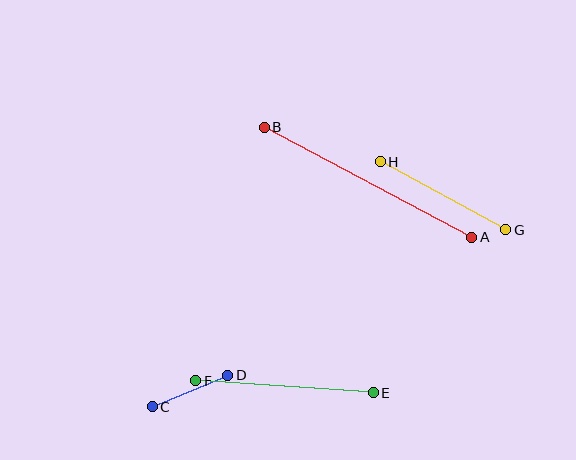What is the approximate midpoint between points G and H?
The midpoint is at approximately (443, 196) pixels.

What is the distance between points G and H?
The distance is approximately 143 pixels.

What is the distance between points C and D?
The distance is approximately 82 pixels.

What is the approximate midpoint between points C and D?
The midpoint is at approximately (190, 391) pixels.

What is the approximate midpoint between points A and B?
The midpoint is at approximately (368, 182) pixels.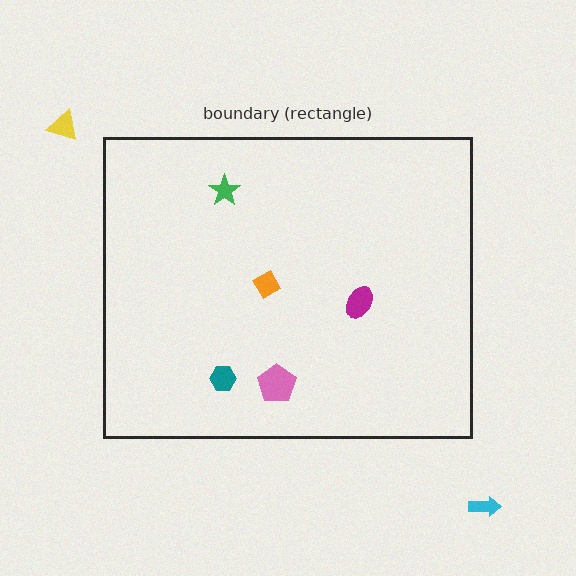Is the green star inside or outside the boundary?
Inside.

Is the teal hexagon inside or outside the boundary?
Inside.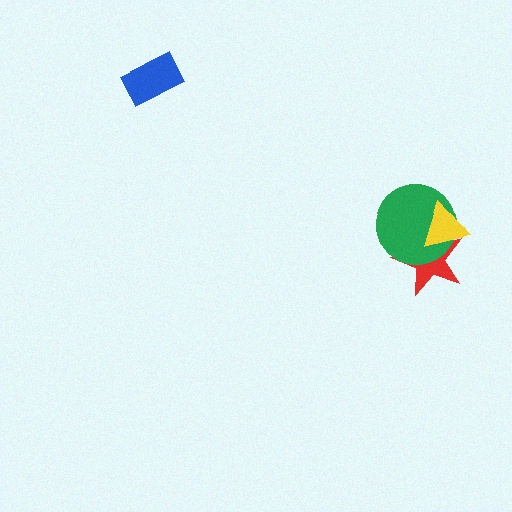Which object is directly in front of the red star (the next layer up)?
The green circle is directly in front of the red star.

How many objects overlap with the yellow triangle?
2 objects overlap with the yellow triangle.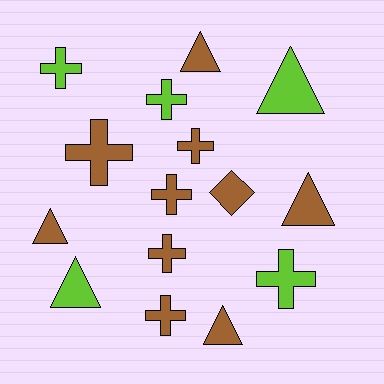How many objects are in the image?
There are 15 objects.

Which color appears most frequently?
Brown, with 10 objects.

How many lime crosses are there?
There are 3 lime crosses.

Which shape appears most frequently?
Cross, with 8 objects.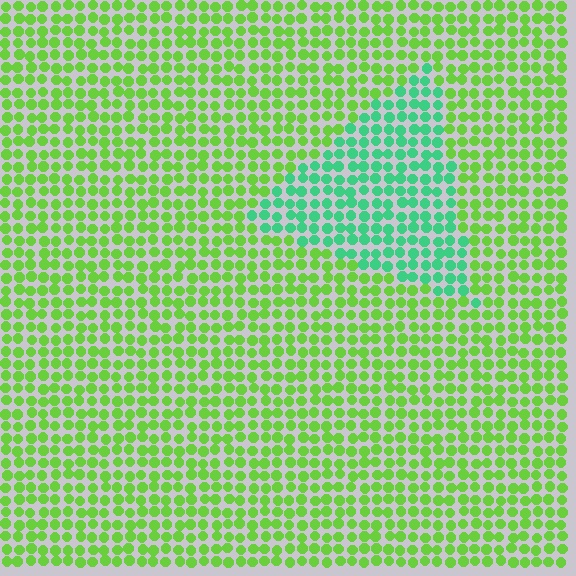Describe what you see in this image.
The image is filled with small lime elements in a uniform arrangement. A triangle-shaped region is visible where the elements are tinted to a slightly different hue, forming a subtle color boundary.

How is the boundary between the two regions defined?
The boundary is defined purely by a slight shift in hue (about 47 degrees). Spacing, size, and orientation are identical on both sides.